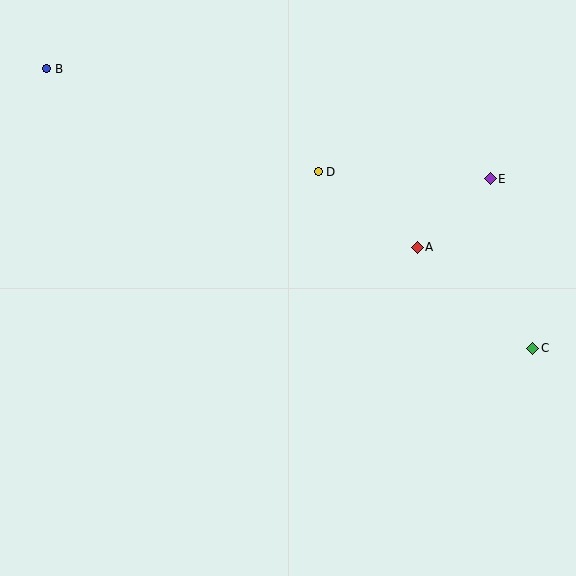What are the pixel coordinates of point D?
Point D is at (318, 172).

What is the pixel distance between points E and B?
The distance between E and B is 457 pixels.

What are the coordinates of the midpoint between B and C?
The midpoint between B and C is at (290, 209).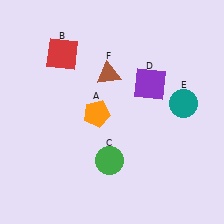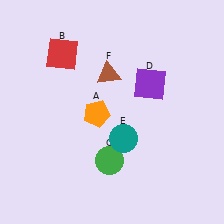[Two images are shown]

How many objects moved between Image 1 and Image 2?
1 object moved between the two images.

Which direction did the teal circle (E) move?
The teal circle (E) moved left.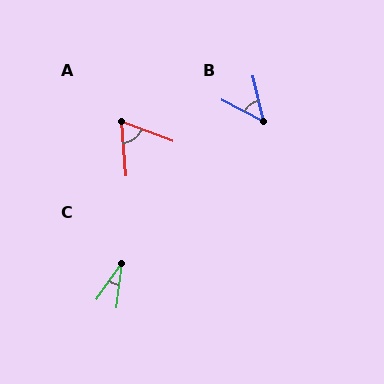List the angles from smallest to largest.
C (28°), B (49°), A (65°).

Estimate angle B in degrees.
Approximately 49 degrees.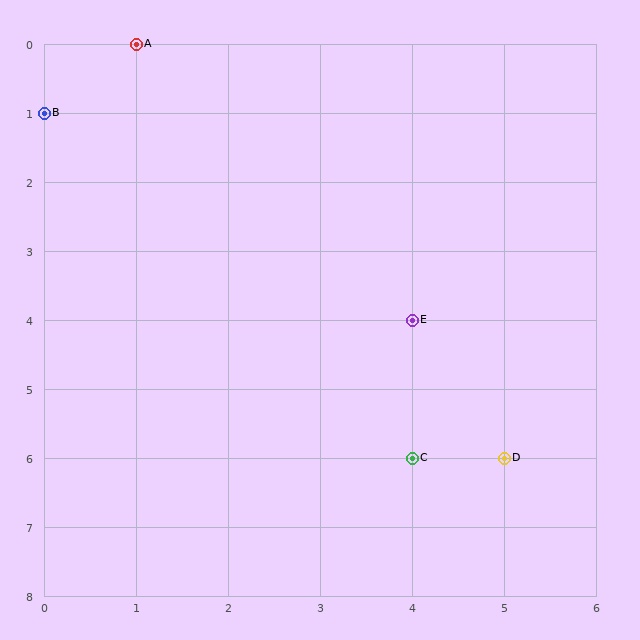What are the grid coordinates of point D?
Point D is at grid coordinates (5, 6).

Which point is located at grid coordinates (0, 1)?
Point B is at (0, 1).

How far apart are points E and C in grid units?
Points E and C are 2 rows apart.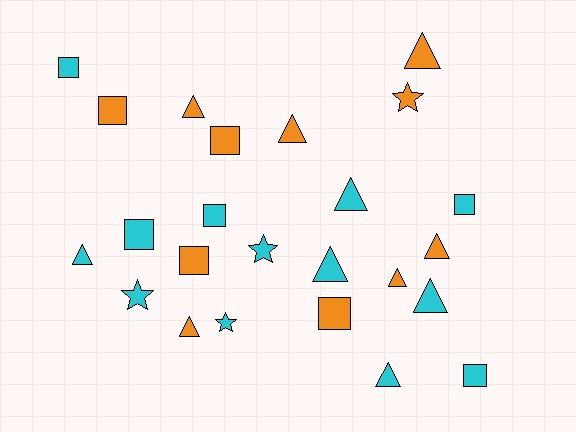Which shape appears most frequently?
Triangle, with 11 objects.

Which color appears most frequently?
Cyan, with 13 objects.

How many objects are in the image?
There are 24 objects.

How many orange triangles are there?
There are 6 orange triangles.